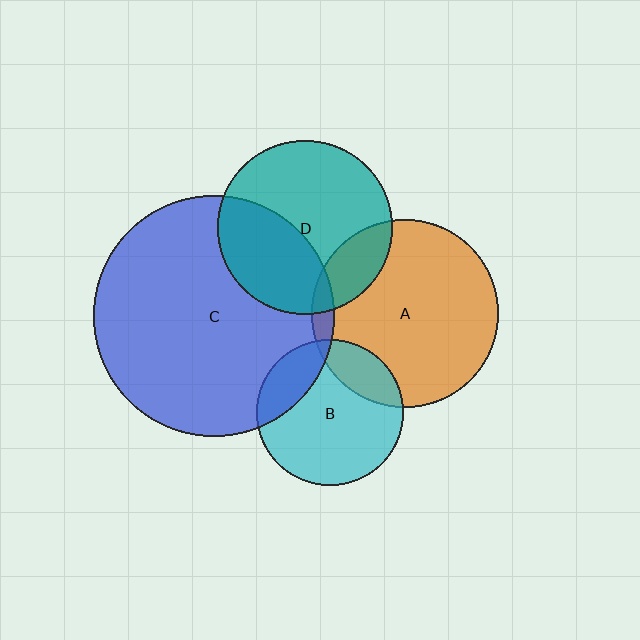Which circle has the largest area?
Circle C (blue).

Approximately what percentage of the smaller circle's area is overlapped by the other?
Approximately 20%.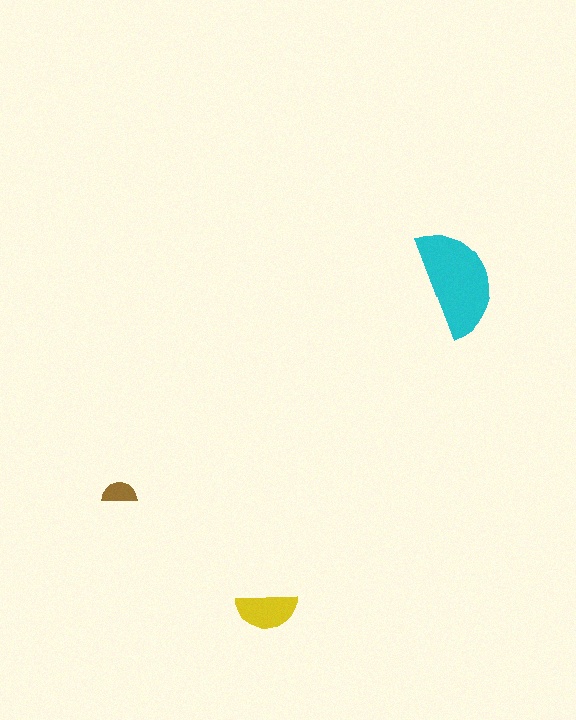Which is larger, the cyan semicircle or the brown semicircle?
The cyan one.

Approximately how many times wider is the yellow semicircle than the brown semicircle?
About 2 times wider.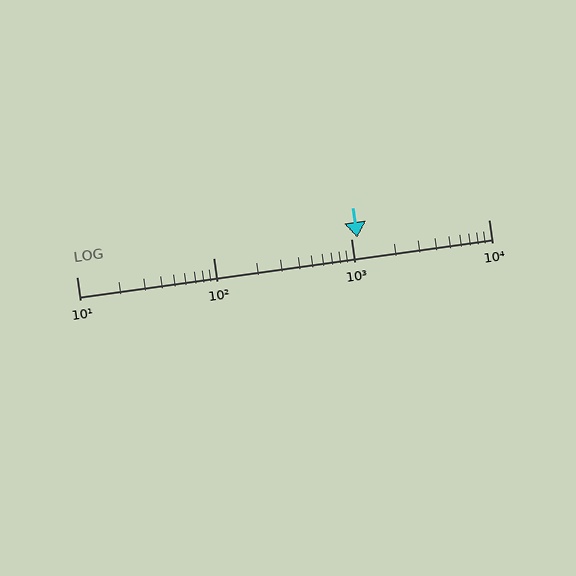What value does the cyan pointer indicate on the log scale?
The pointer indicates approximately 1100.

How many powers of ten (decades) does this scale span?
The scale spans 3 decades, from 10 to 10000.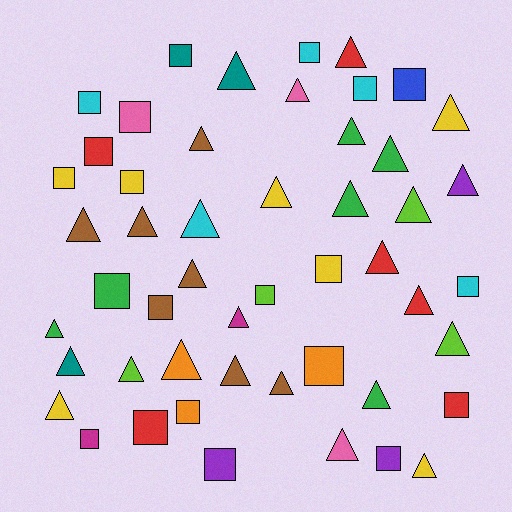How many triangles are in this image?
There are 29 triangles.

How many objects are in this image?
There are 50 objects.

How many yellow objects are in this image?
There are 7 yellow objects.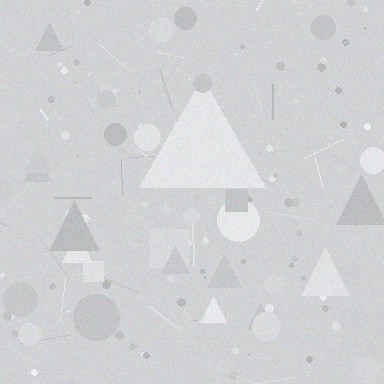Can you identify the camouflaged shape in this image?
The camouflaged shape is a triangle.